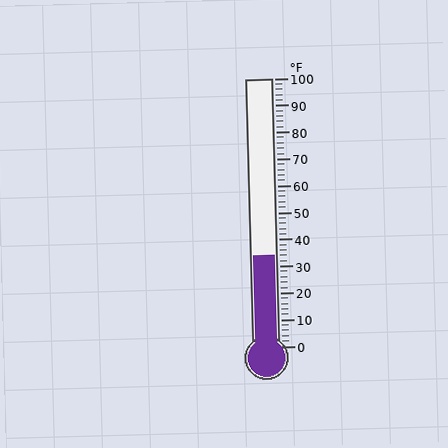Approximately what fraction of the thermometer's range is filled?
The thermometer is filled to approximately 35% of its range.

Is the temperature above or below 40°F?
The temperature is below 40°F.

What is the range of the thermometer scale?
The thermometer scale ranges from 0°F to 100°F.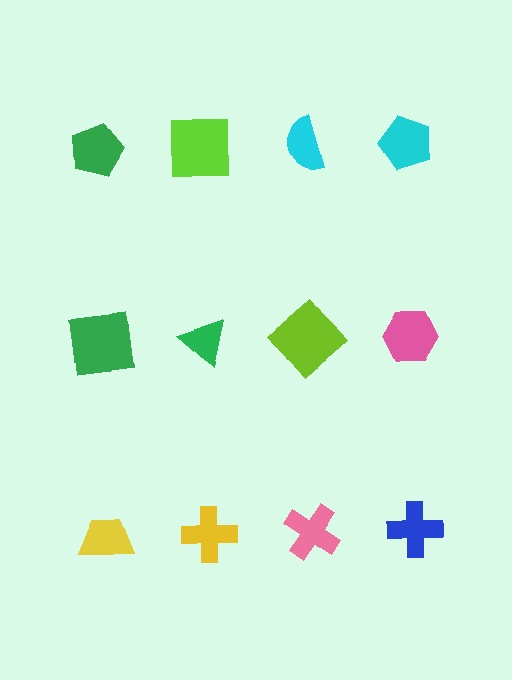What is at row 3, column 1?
A yellow trapezoid.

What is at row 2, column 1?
A green square.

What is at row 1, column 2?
A lime square.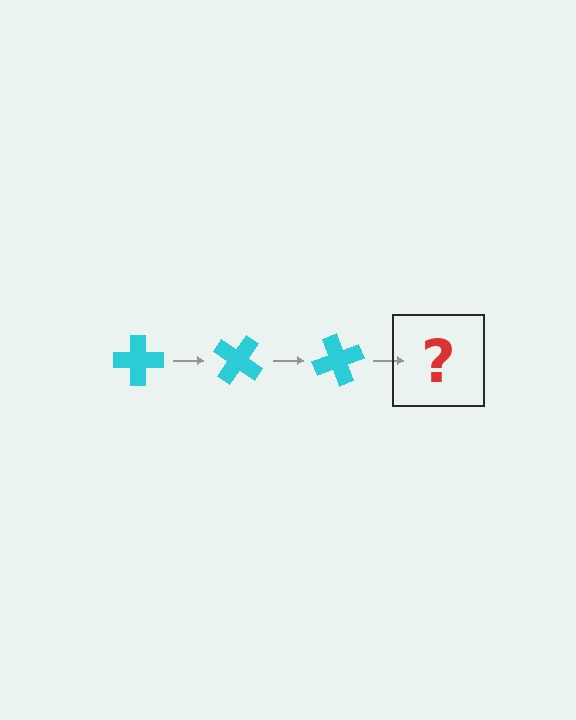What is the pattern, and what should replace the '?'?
The pattern is that the cross rotates 35 degrees each step. The '?' should be a cyan cross rotated 105 degrees.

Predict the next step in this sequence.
The next step is a cyan cross rotated 105 degrees.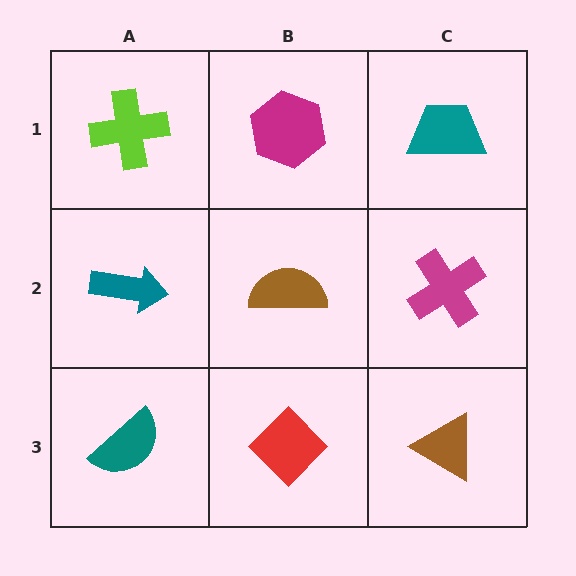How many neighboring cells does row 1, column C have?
2.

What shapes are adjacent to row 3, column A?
A teal arrow (row 2, column A), a red diamond (row 3, column B).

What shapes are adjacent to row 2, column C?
A teal trapezoid (row 1, column C), a brown triangle (row 3, column C), a brown semicircle (row 2, column B).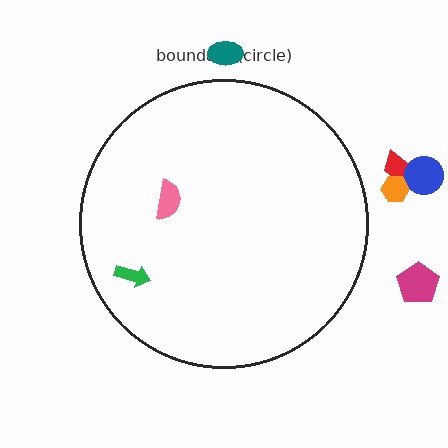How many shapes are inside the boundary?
2 inside, 5 outside.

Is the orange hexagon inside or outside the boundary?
Outside.